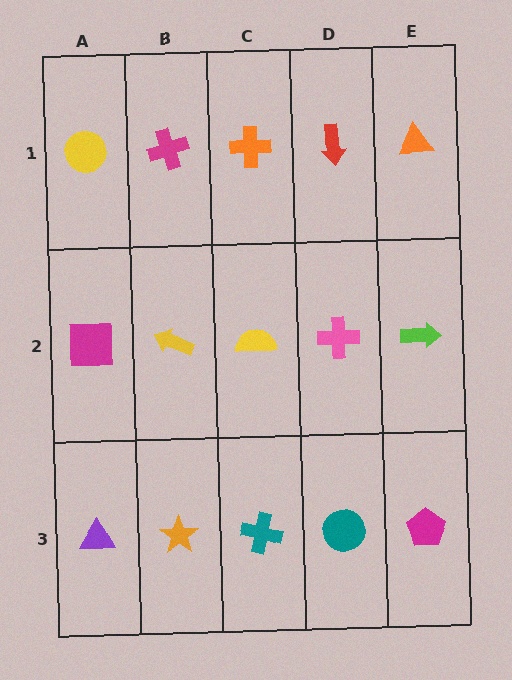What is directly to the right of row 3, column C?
A teal circle.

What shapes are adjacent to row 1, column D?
A pink cross (row 2, column D), an orange cross (row 1, column C), an orange triangle (row 1, column E).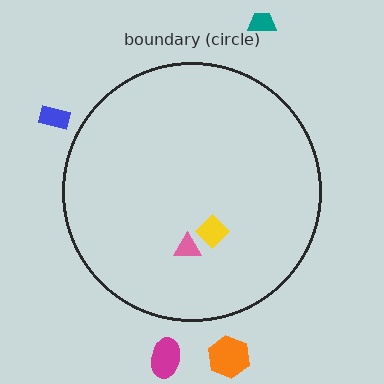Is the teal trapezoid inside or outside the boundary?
Outside.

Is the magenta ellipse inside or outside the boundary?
Outside.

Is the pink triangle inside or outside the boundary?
Inside.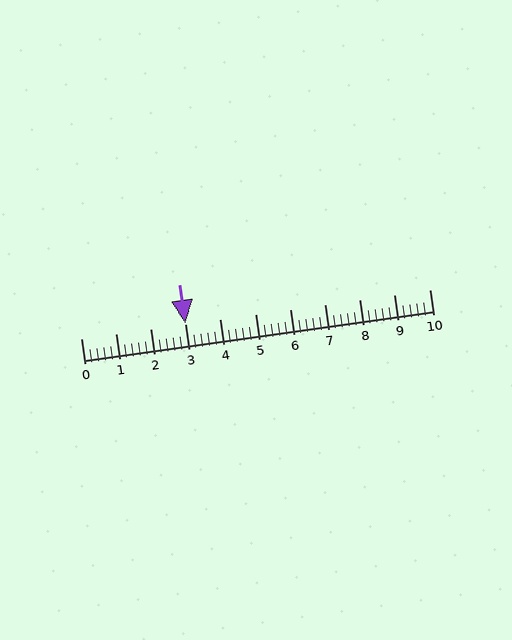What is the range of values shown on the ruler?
The ruler shows values from 0 to 10.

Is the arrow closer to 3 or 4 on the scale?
The arrow is closer to 3.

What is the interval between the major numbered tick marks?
The major tick marks are spaced 1 units apart.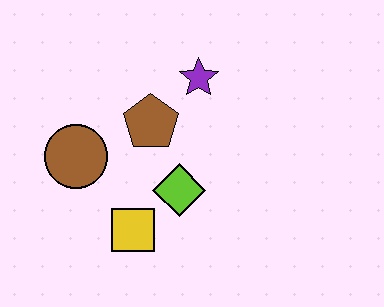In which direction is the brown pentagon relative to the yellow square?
The brown pentagon is above the yellow square.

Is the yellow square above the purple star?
No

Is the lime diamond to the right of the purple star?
No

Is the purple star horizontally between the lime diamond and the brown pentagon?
No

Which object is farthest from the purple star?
The yellow square is farthest from the purple star.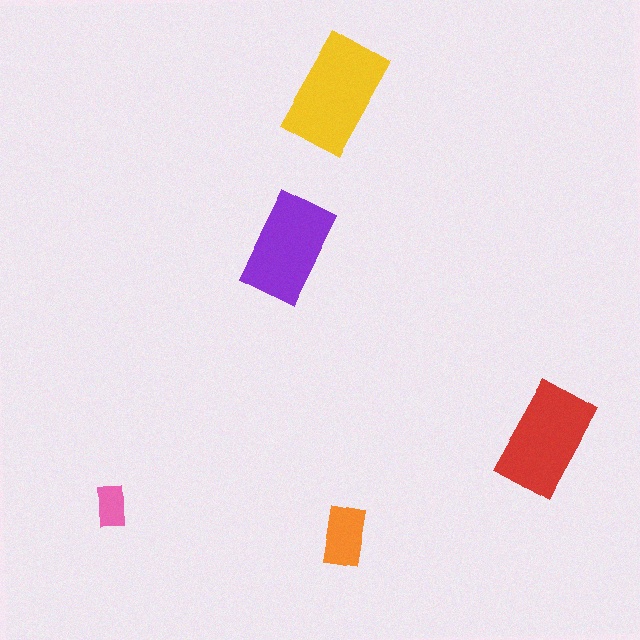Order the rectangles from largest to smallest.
the yellow one, the red one, the purple one, the orange one, the pink one.